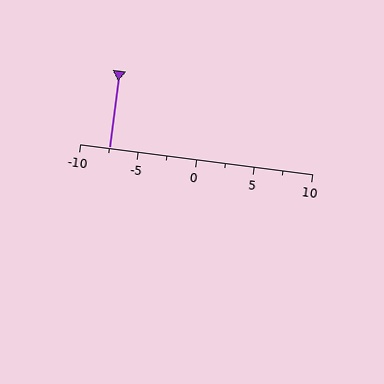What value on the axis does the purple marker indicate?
The marker indicates approximately -7.5.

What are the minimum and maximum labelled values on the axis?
The axis runs from -10 to 10.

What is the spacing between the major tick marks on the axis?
The major ticks are spaced 5 apart.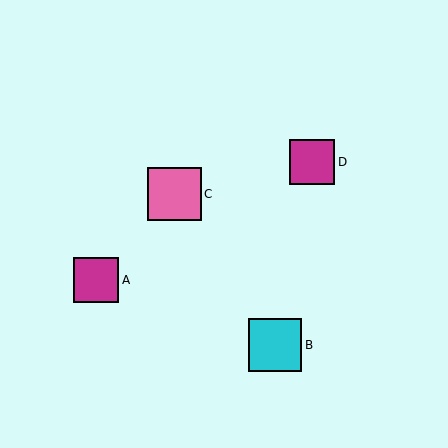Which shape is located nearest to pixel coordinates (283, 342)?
The cyan square (labeled B) at (275, 345) is nearest to that location.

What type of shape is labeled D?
Shape D is a magenta square.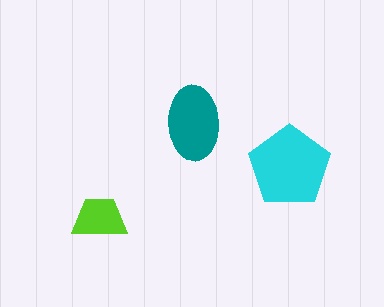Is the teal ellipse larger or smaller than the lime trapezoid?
Larger.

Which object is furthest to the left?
The lime trapezoid is leftmost.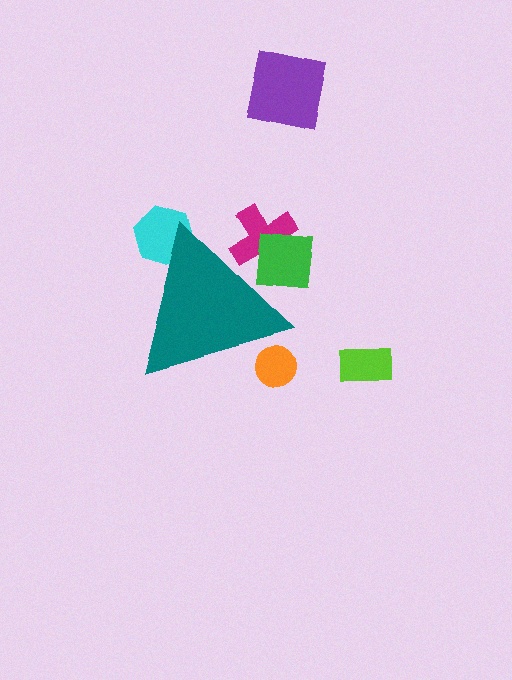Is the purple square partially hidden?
No, the purple square is fully visible.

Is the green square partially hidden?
Yes, the green square is partially hidden behind the teal triangle.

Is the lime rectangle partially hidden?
No, the lime rectangle is fully visible.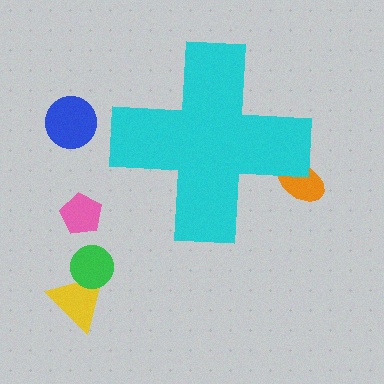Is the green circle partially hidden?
No, the green circle is fully visible.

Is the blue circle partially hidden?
No, the blue circle is fully visible.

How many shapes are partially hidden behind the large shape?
1 shape is partially hidden.